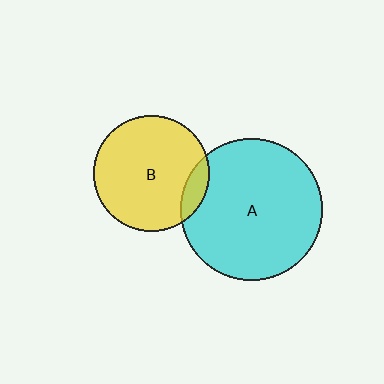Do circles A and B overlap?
Yes.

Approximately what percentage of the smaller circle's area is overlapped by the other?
Approximately 10%.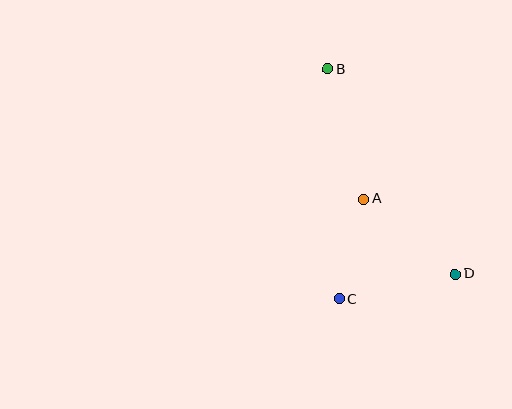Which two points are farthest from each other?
Points B and D are farthest from each other.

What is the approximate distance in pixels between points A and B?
The distance between A and B is approximately 134 pixels.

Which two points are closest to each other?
Points A and C are closest to each other.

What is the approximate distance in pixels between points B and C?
The distance between B and C is approximately 230 pixels.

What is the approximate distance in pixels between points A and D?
The distance between A and D is approximately 118 pixels.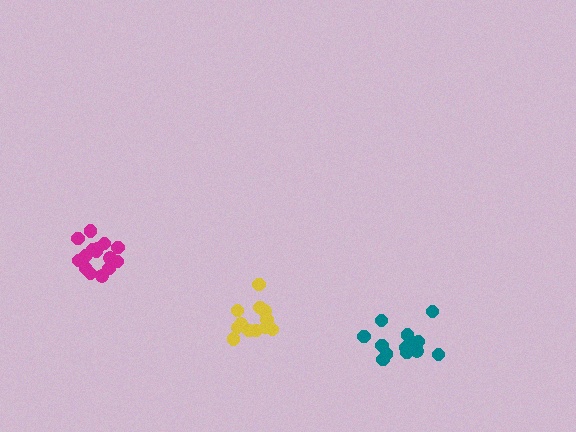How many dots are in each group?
Group 1: 15 dots, Group 2: 12 dots, Group 3: 14 dots (41 total).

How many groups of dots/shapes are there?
There are 3 groups.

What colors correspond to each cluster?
The clusters are colored: magenta, yellow, teal.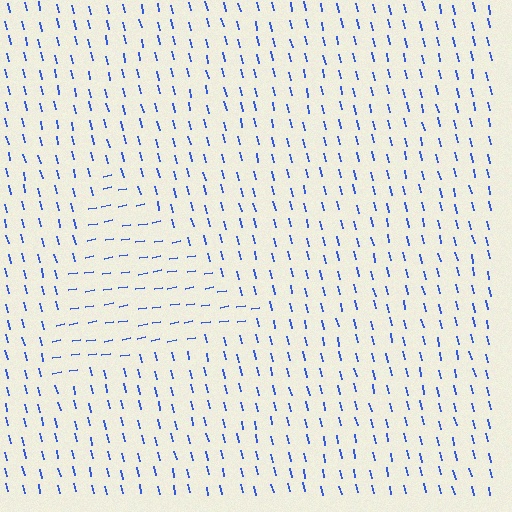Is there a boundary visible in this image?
Yes, there is a texture boundary formed by a change in line orientation.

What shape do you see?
I see a triangle.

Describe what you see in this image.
The image is filled with small blue line segments. A triangle region in the image has lines oriented differently from the surrounding lines, creating a visible texture boundary.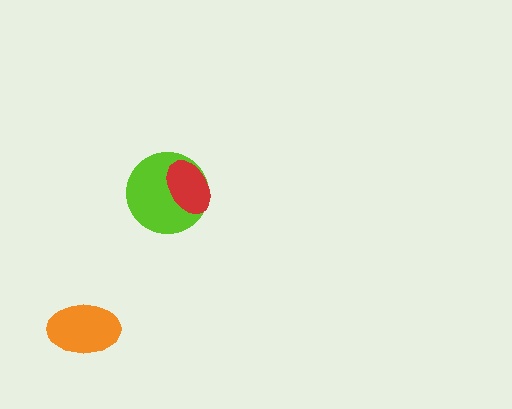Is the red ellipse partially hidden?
No, no other shape covers it.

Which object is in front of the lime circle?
The red ellipse is in front of the lime circle.